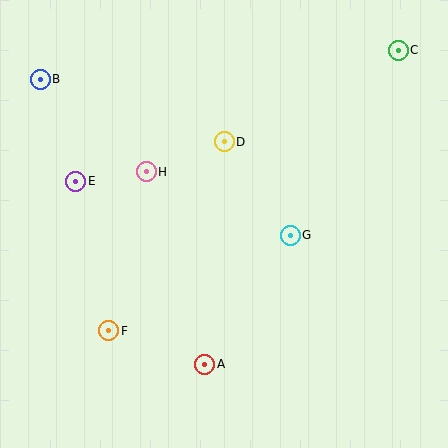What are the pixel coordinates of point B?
Point B is at (40, 79).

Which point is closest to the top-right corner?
Point C is closest to the top-right corner.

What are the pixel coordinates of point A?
Point A is at (205, 364).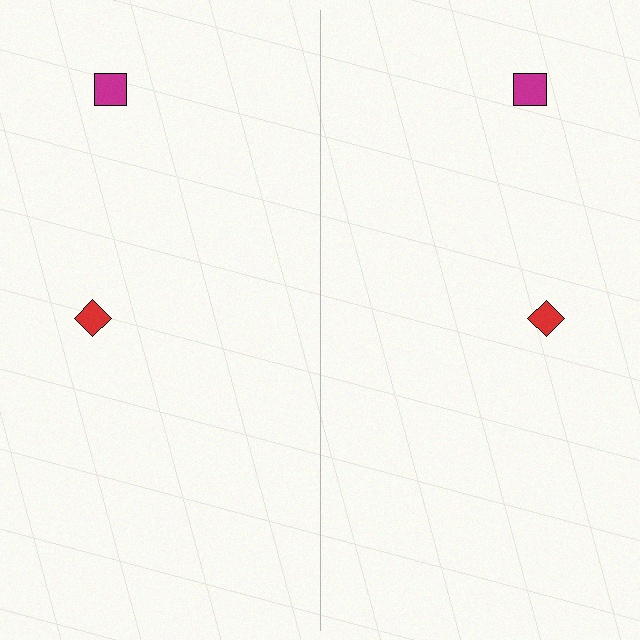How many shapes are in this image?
There are 4 shapes in this image.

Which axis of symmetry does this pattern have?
The pattern has a vertical axis of symmetry running through the center of the image.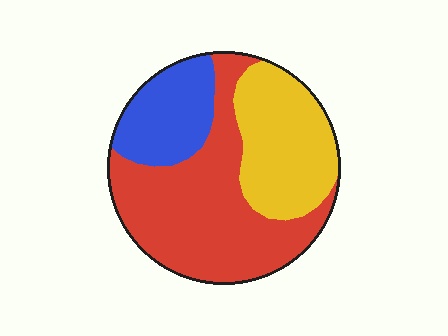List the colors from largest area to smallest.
From largest to smallest: red, yellow, blue.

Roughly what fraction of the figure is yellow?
Yellow covers around 30% of the figure.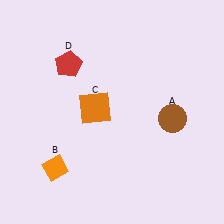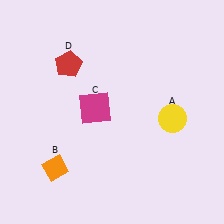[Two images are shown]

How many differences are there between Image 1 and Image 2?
There are 2 differences between the two images.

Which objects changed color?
A changed from brown to yellow. C changed from orange to magenta.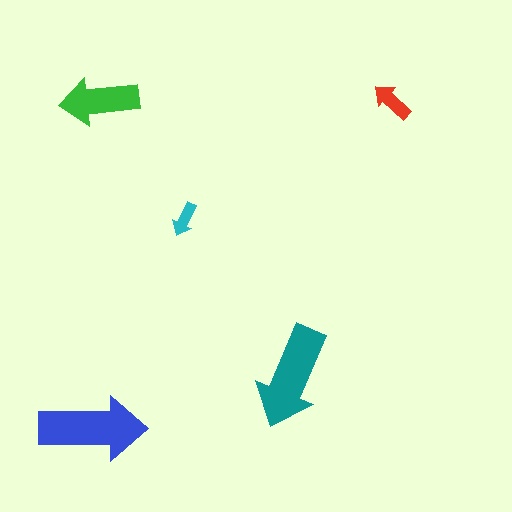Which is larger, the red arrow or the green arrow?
The green one.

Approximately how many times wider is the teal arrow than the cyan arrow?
About 3 times wider.